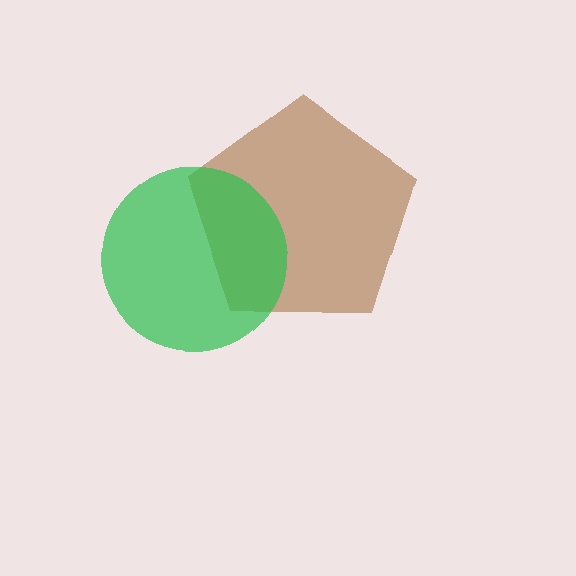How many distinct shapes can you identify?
There are 2 distinct shapes: a brown pentagon, a green circle.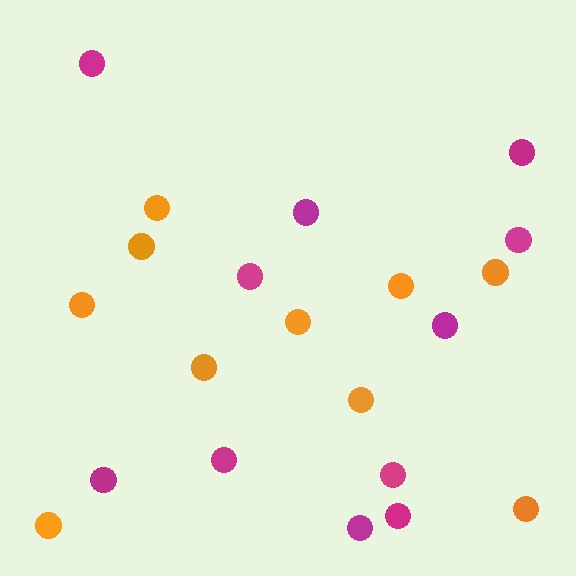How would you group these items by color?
There are 2 groups: one group of magenta circles (11) and one group of orange circles (10).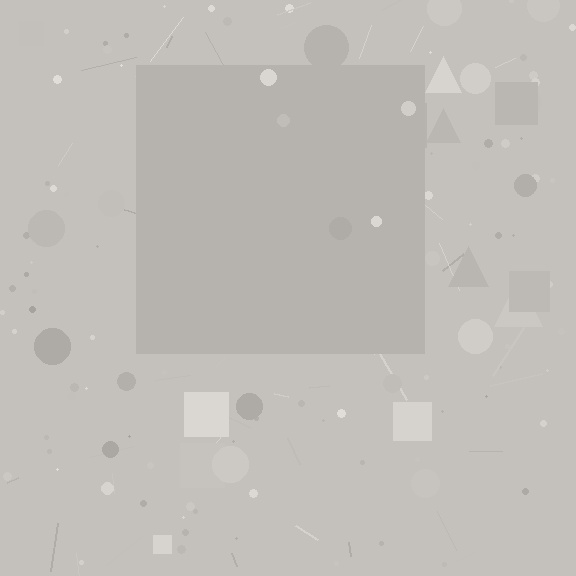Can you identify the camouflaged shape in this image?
The camouflaged shape is a square.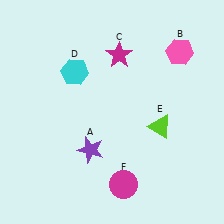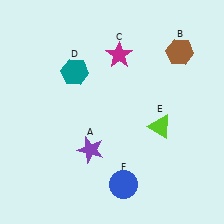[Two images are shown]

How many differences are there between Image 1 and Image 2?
There are 3 differences between the two images.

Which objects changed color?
B changed from pink to brown. D changed from cyan to teal. F changed from magenta to blue.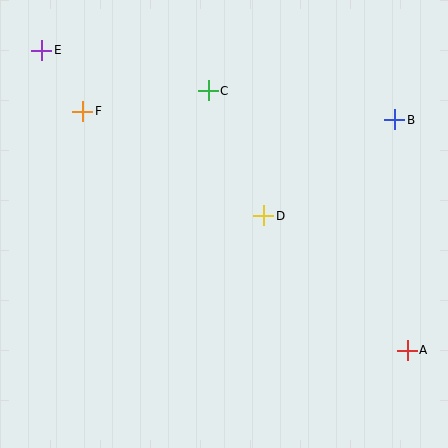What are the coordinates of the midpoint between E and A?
The midpoint between E and A is at (225, 200).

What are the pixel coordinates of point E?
Point E is at (42, 50).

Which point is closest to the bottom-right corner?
Point A is closest to the bottom-right corner.